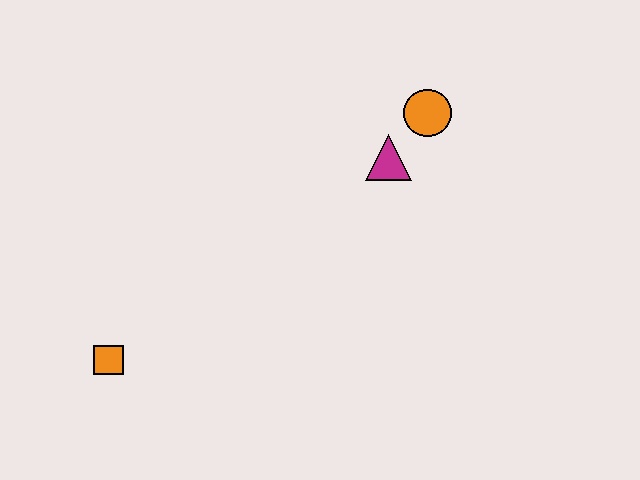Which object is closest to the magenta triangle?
The orange circle is closest to the magenta triangle.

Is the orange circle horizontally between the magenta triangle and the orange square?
No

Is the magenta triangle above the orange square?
Yes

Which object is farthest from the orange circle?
The orange square is farthest from the orange circle.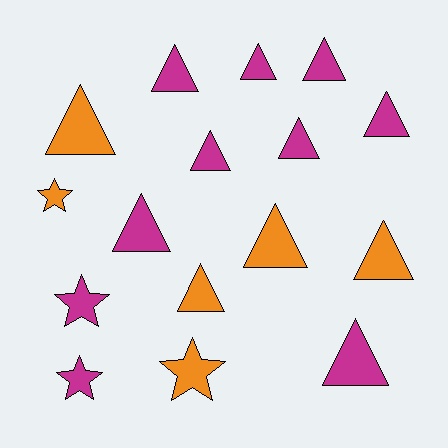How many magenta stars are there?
There are 2 magenta stars.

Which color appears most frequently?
Magenta, with 10 objects.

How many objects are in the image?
There are 16 objects.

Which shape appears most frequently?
Triangle, with 12 objects.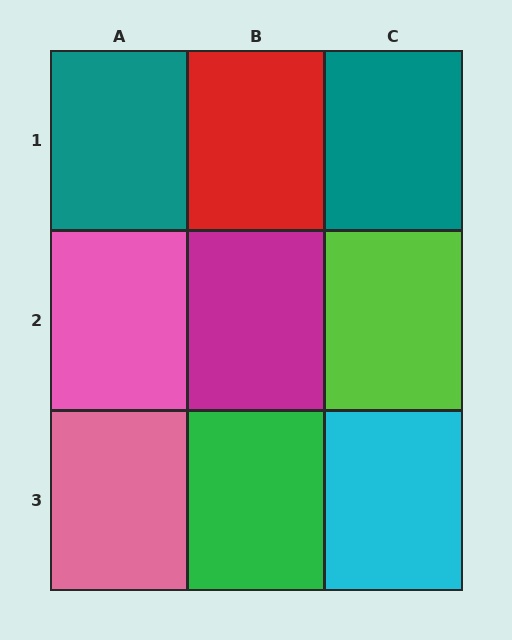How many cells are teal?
2 cells are teal.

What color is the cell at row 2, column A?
Pink.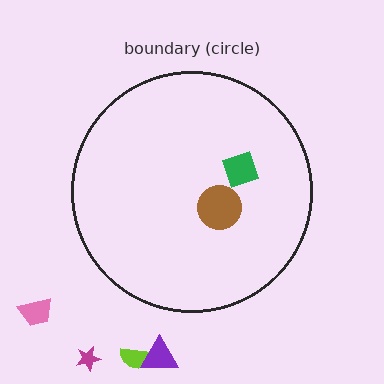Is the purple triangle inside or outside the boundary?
Outside.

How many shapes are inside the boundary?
2 inside, 4 outside.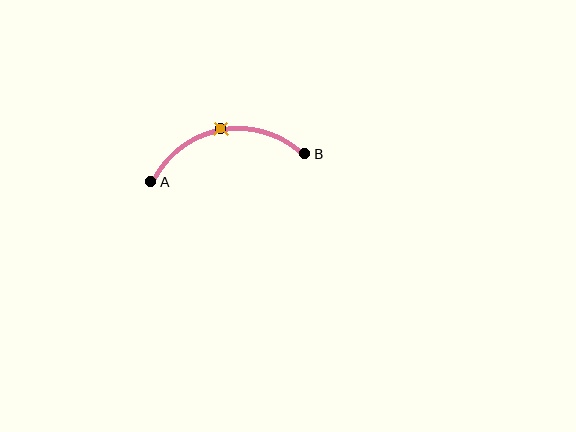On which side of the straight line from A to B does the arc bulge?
The arc bulges above the straight line connecting A and B.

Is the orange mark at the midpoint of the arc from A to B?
Yes. The orange mark lies on the arc at equal arc-length from both A and B — it is the arc midpoint.